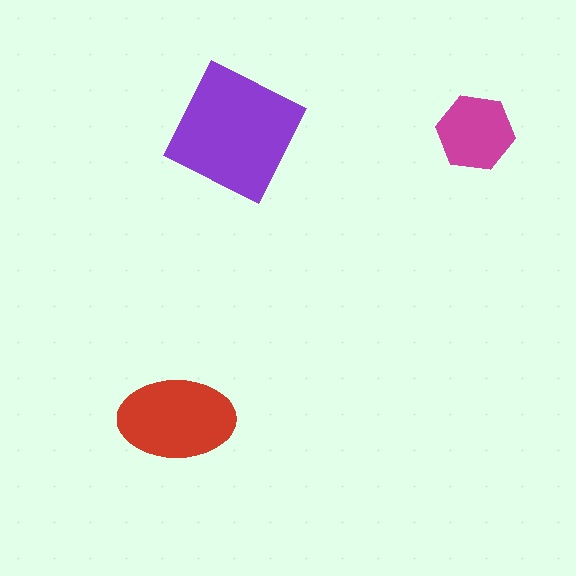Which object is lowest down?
The red ellipse is bottommost.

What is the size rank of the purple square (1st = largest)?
1st.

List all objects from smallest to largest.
The magenta hexagon, the red ellipse, the purple square.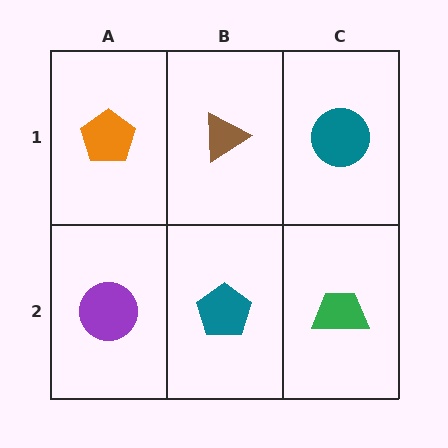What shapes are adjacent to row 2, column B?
A brown triangle (row 1, column B), a purple circle (row 2, column A), a green trapezoid (row 2, column C).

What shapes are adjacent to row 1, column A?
A purple circle (row 2, column A), a brown triangle (row 1, column B).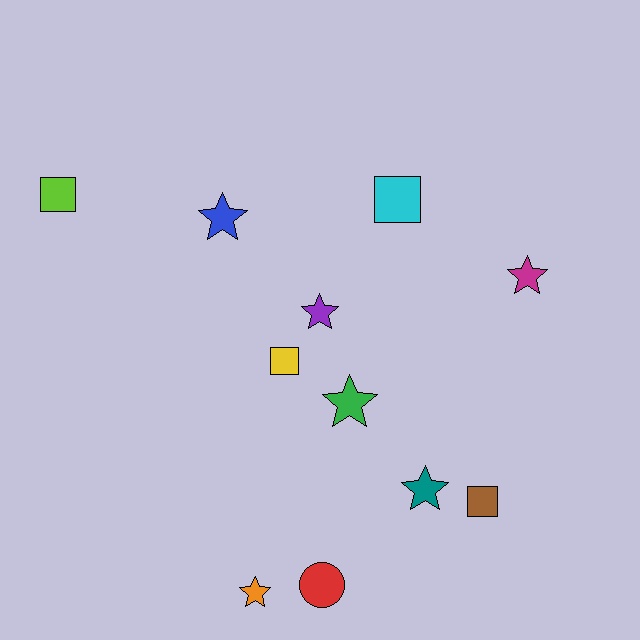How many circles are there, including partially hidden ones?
There is 1 circle.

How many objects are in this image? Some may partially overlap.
There are 11 objects.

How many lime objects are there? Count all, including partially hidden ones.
There is 1 lime object.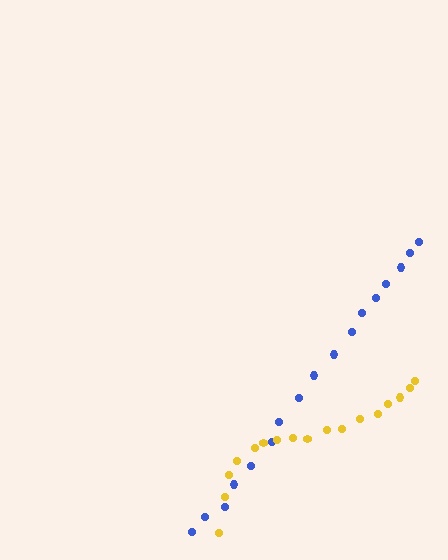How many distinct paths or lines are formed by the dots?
There are 2 distinct paths.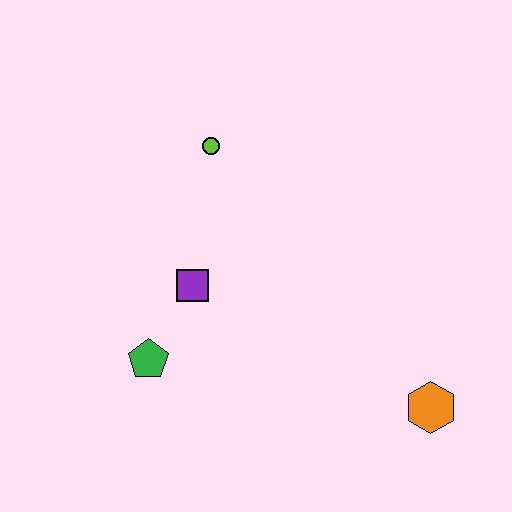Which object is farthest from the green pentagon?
The orange hexagon is farthest from the green pentagon.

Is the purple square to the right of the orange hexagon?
No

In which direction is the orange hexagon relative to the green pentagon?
The orange hexagon is to the right of the green pentagon.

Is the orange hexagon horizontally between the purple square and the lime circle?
No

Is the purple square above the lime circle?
No